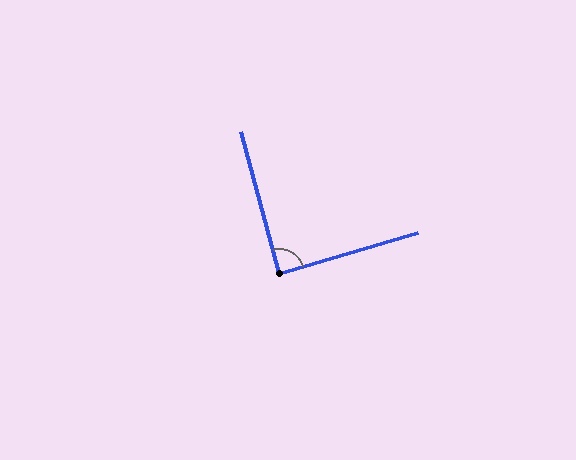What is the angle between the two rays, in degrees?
Approximately 89 degrees.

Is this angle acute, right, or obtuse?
It is approximately a right angle.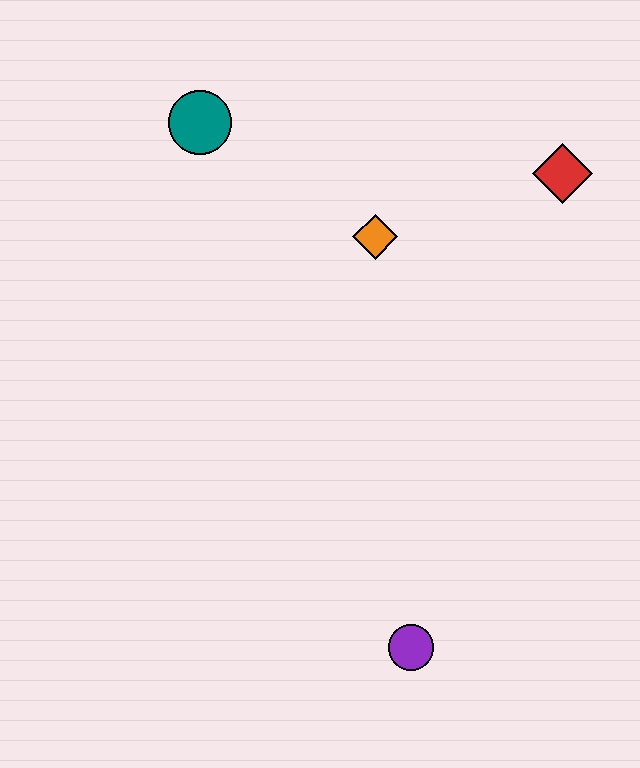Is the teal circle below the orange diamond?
No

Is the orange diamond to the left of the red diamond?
Yes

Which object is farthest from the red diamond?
The purple circle is farthest from the red diamond.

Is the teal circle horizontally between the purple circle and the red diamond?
No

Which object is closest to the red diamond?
The orange diamond is closest to the red diamond.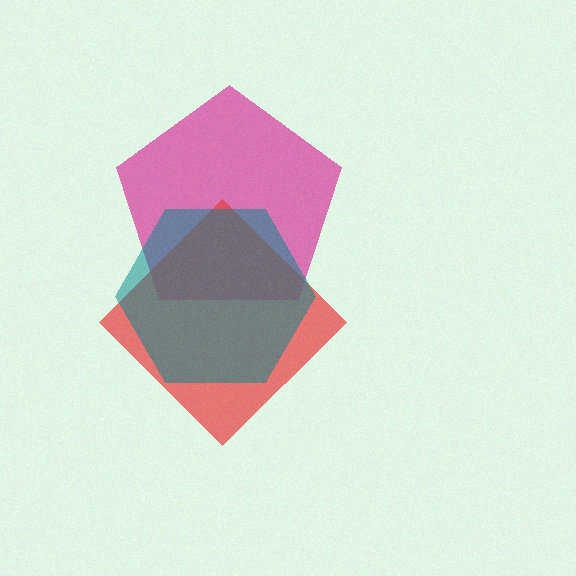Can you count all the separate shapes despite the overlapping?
Yes, there are 3 separate shapes.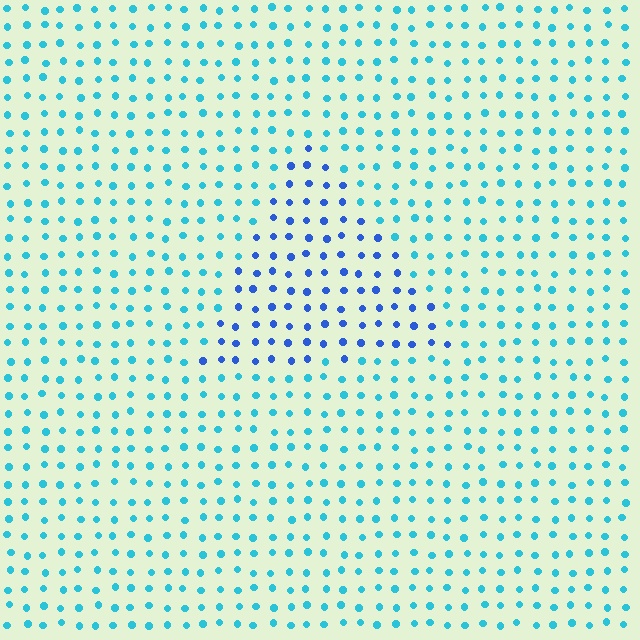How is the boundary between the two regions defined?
The boundary is defined purely by a slight shift in hue (about 36 degrees). Spacing, size, and orientation are identical on both sides.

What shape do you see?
I see a triangle.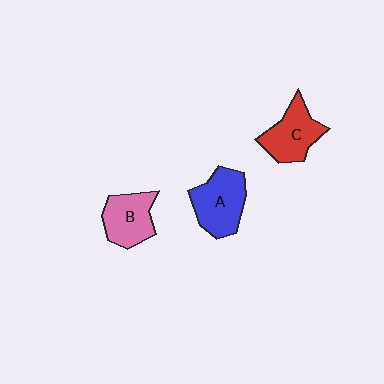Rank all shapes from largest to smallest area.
From largest to smallest: A (blue), C (red), B (pink).